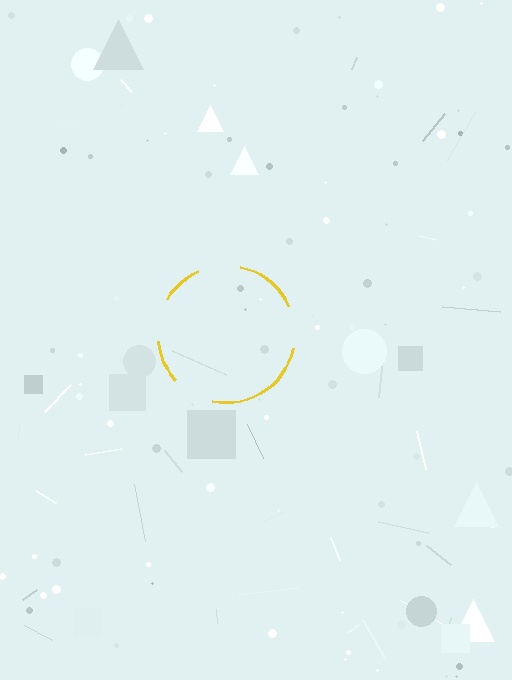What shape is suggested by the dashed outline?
The dashed outline suggests a circle.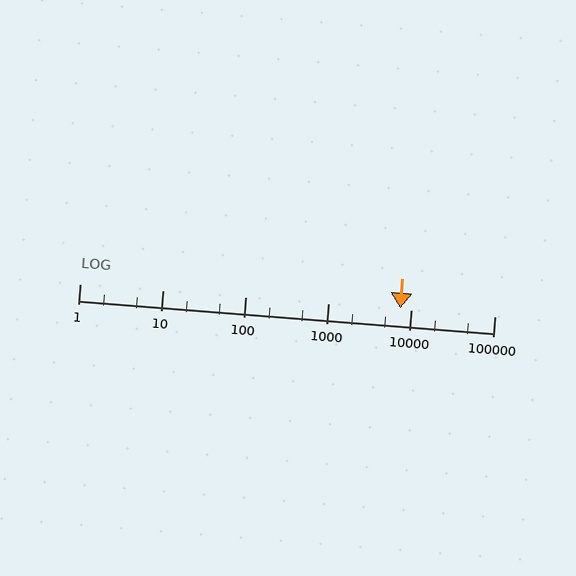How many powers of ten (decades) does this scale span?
The scale spans 5 decades, from 1 to 100000.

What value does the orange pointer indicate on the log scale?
The pointer indicates approximately 7400.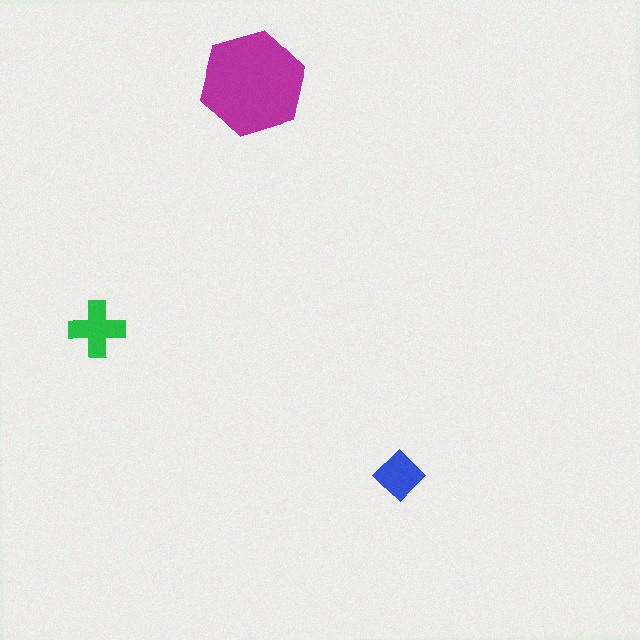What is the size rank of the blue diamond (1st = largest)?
3rd.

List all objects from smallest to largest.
The blue diamond, the green cross, the magenta hexagon.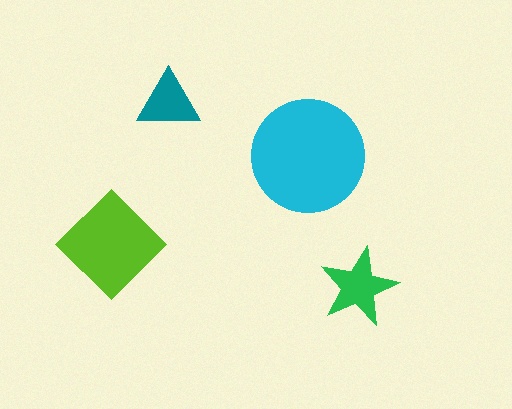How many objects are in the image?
There are 4 objects in the image.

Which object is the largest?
The cyan circle.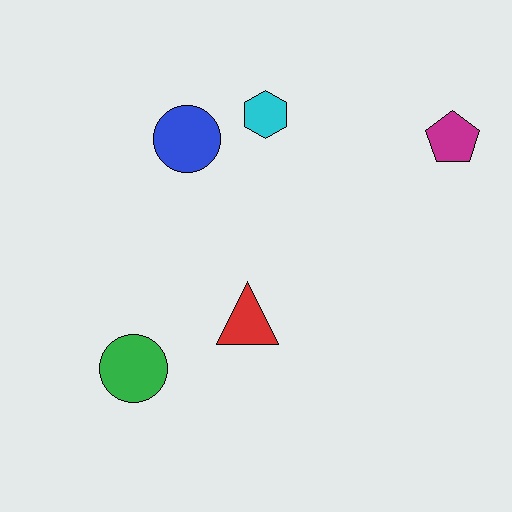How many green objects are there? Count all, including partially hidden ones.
There is 1 green object.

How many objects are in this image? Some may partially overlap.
There are 5 objects.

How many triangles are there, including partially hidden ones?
There is 1 triangle.